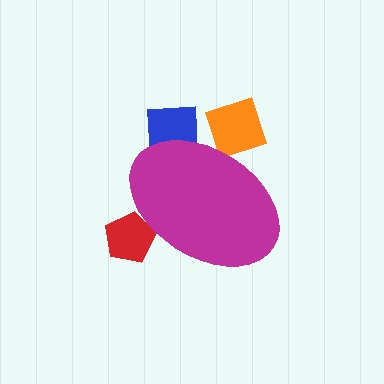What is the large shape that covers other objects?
A magenta ellipse.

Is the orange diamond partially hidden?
Yes, the orange diamond is partially hidden behind the magenta ellipse.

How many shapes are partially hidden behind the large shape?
3 shapes are partially hidden.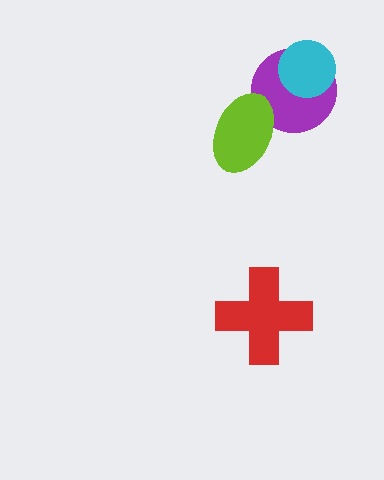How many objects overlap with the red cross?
0 objects overlap with the red cross.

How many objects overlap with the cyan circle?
1 object overlaps with the cyan circle.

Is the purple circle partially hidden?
Yes, it is partially covered by another shape.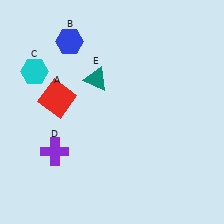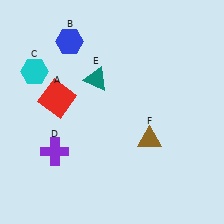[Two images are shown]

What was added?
A brown triangle (F) was added in Image 2.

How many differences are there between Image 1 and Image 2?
There is 1 difference between the two images.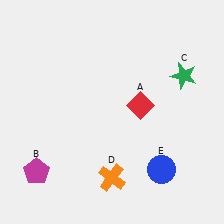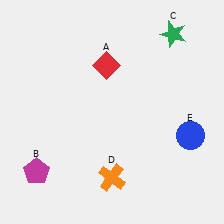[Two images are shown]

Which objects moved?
The objects that moved are: the red diamond (A), the green star (C), the blue circle (E).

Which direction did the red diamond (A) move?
The red diamond (A) moved up.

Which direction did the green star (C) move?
The green star (C) moved up.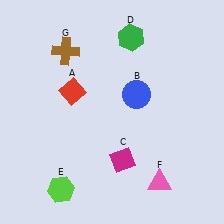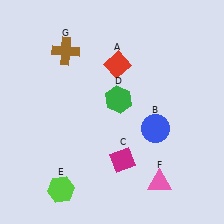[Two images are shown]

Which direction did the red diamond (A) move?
The red diamond (A) moved right.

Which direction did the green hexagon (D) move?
The green hexagon (D) moved down.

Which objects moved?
The objects that moved are: the red diamond (A), the blue circle (B), the green hexagon (D).